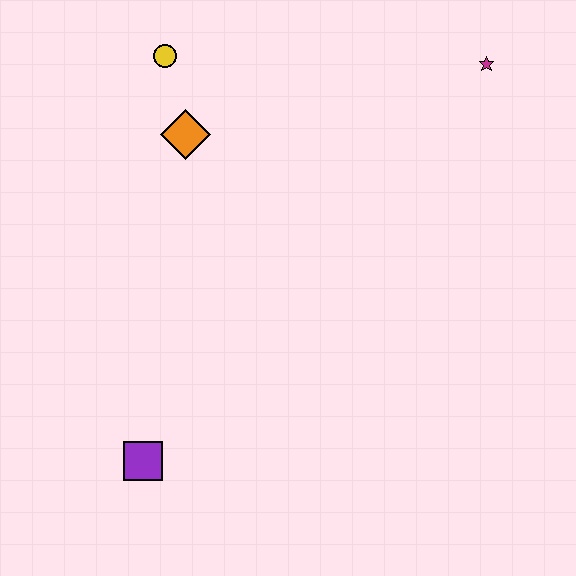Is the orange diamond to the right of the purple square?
Yes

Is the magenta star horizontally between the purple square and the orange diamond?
No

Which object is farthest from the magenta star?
The purple square is farthest from the magenta star.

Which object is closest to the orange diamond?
The yellow circle is closest to the orange diamond.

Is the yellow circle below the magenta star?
No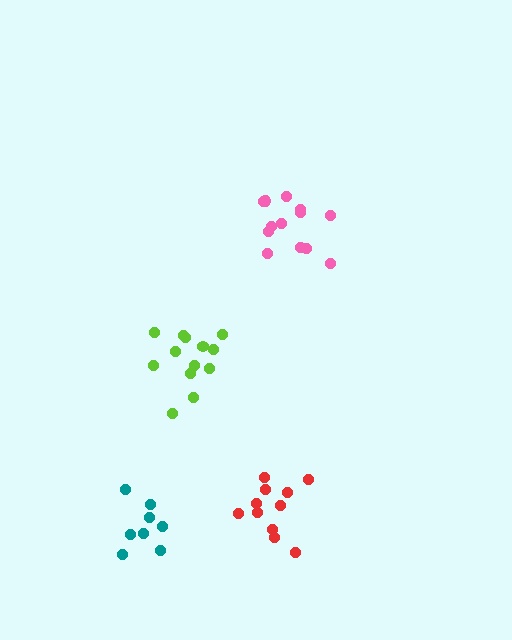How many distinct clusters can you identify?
There are 4 distinct clusters.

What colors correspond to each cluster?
The clusters are colored: pink, teal, lime, red.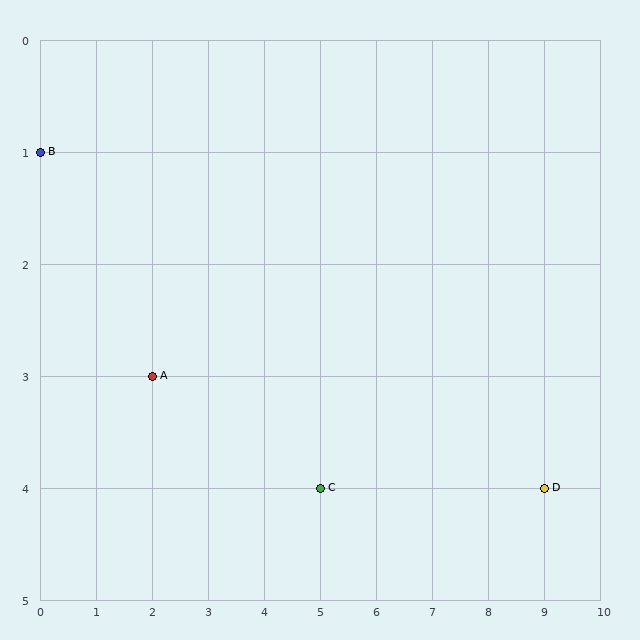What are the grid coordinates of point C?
Point C is at grid coordinates (5, 4).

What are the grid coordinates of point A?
Point A is at grid coordinates (2, 3).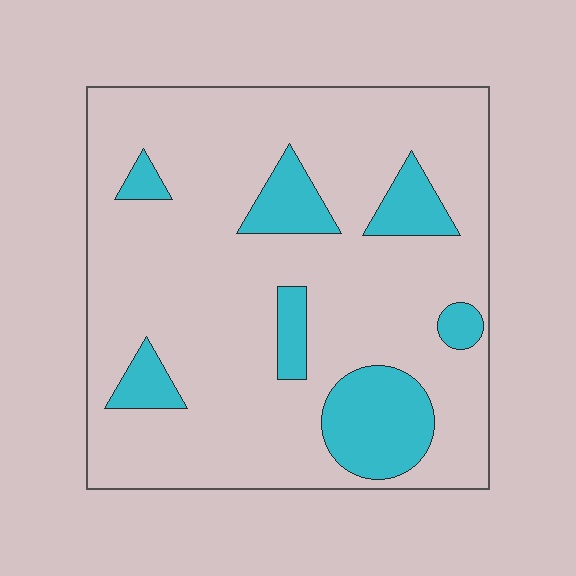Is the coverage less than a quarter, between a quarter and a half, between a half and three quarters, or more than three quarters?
Less than a quarter.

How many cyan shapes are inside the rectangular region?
7.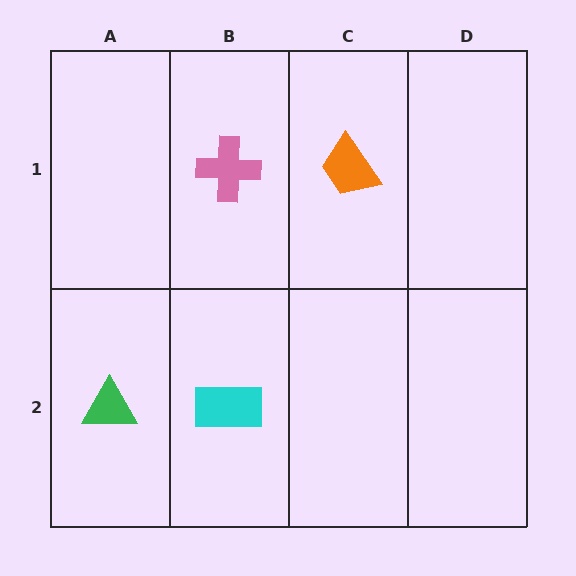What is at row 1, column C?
An orange trapezoid.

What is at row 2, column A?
A green triangle.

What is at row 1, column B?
A pink cross.